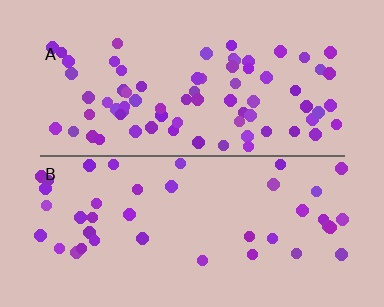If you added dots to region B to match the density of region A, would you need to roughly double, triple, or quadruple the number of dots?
Approximately double.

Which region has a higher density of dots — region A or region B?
A (the top).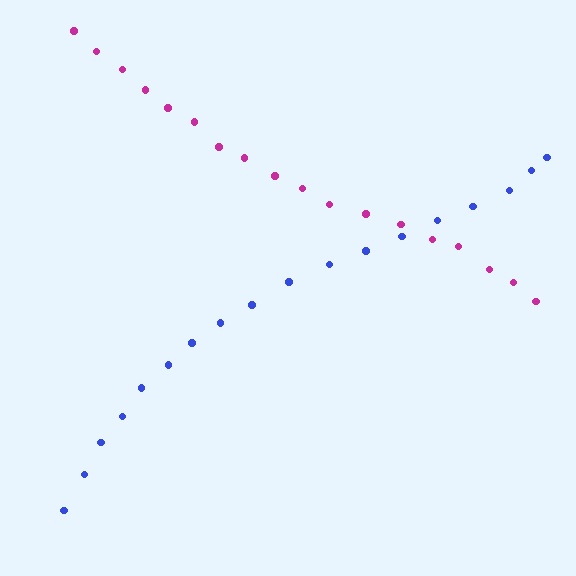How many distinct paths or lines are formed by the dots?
There are 2 distinct paths.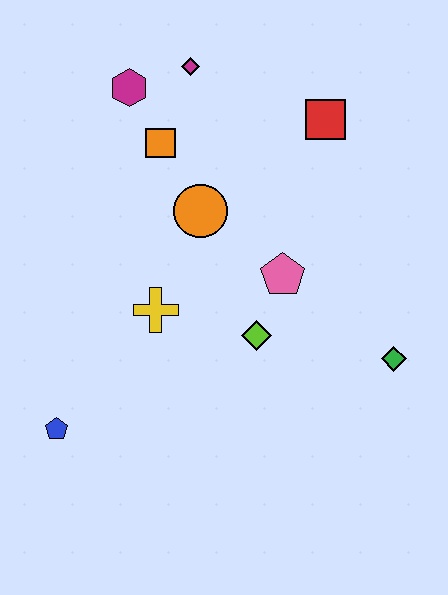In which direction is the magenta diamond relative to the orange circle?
The magenta diamond is above the orange circle.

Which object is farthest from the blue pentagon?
The red square is farthest from the blue pentagon.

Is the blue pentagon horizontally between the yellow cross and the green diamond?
No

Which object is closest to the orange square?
The magenta hexagon is closest to the orange square.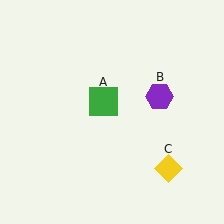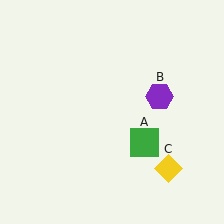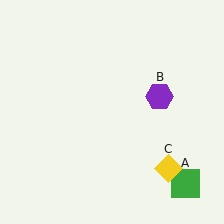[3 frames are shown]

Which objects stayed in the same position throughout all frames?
Purple hexagon (object B) and yellow diamond (object C) remained stationary.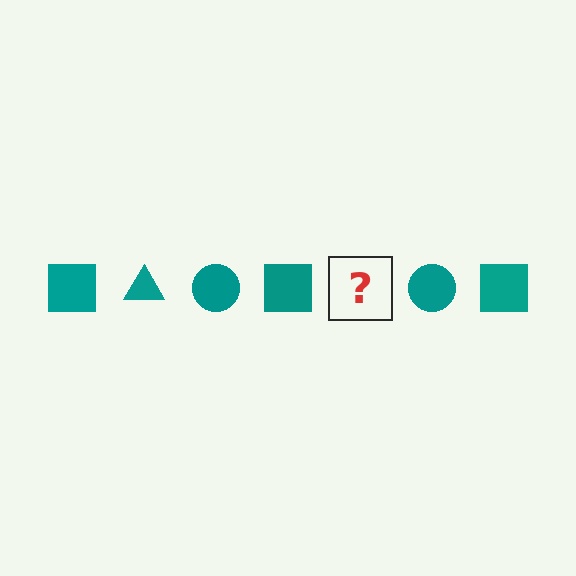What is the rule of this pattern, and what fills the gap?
The rule is that the pattern cycles through square, triangle, circle shapes in teal. The gap should be filled with a teal triangle.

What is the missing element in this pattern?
The missing element is a teal triangle.